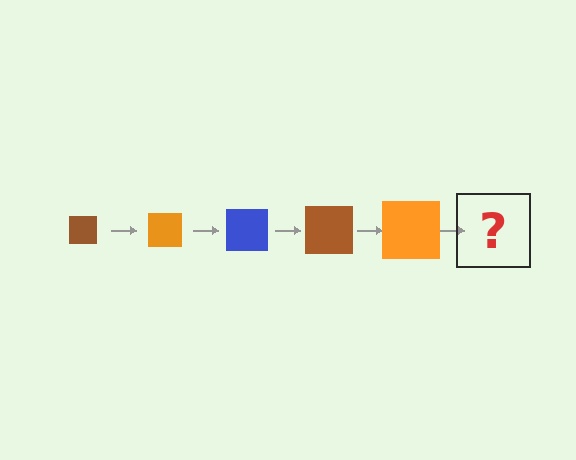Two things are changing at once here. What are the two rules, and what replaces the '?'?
The two rules are that the square grows larger each step and the color cycles through brown, orange, and blue. The '?' should be a blue square, larger than the previous one.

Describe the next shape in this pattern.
It should be a blue square, larger than the previous one.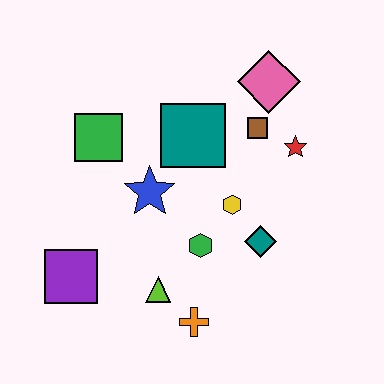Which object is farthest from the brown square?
The purple square is farthest from the brown square.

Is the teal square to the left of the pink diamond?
Yes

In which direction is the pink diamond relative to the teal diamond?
The pink diamond is above the teal diamond.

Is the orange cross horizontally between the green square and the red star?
Yes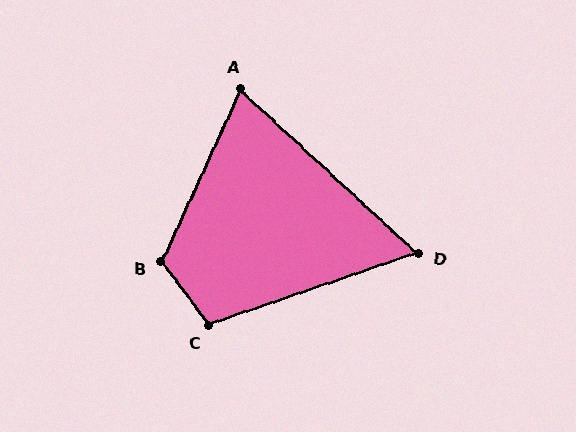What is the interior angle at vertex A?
Approximately 72 degrees (acute).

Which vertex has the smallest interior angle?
D, at approximately 62 degrees.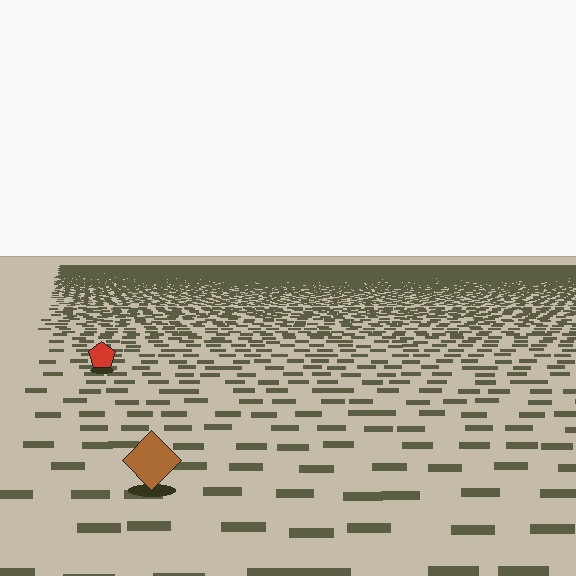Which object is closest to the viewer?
The brown diamond is closest. The texture marks near it are larger and more spread out.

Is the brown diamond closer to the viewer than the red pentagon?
Yes. The brown diamond is closer — you can tell from the texture gradient: the ground texture is coarser near it.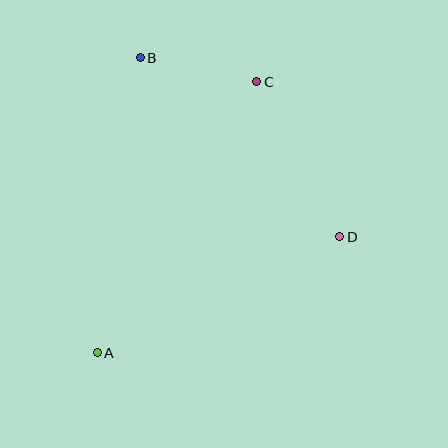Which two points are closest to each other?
Points B and C are closest to each other.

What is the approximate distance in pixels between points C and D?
The distance between C and D is approximately 176 pixels.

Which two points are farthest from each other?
Points A and C are farthest from each other.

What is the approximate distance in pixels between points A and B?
The distance between A and B is approximately 298 pixels.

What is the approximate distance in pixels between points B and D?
The distance between B and D is approximately 268 pixels.